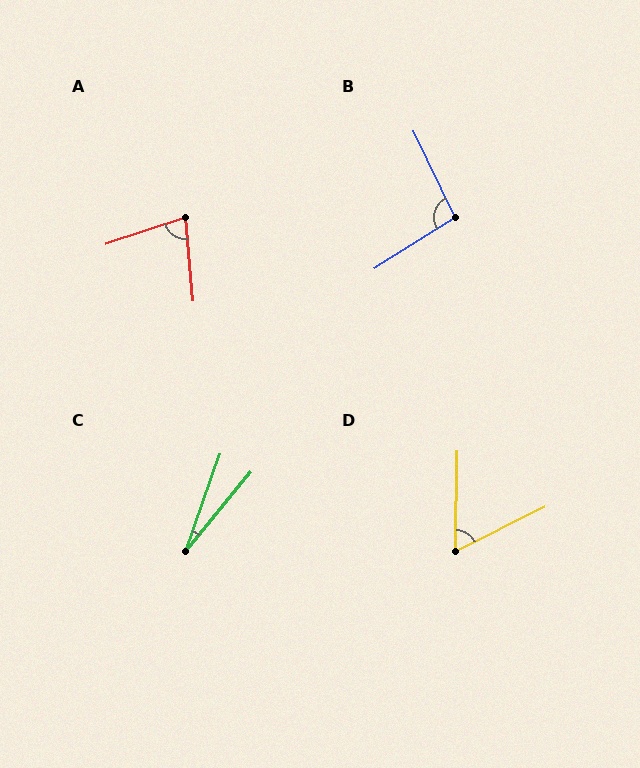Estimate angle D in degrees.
Approximately 63 degrees.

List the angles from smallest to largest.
C (20°), D (63°), A (76°), B (97°).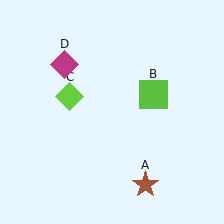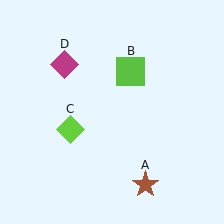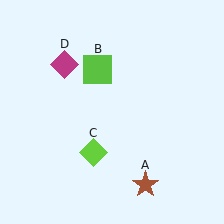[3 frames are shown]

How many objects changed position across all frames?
2 objects changed position: lime square (object B), lime diamond (object C).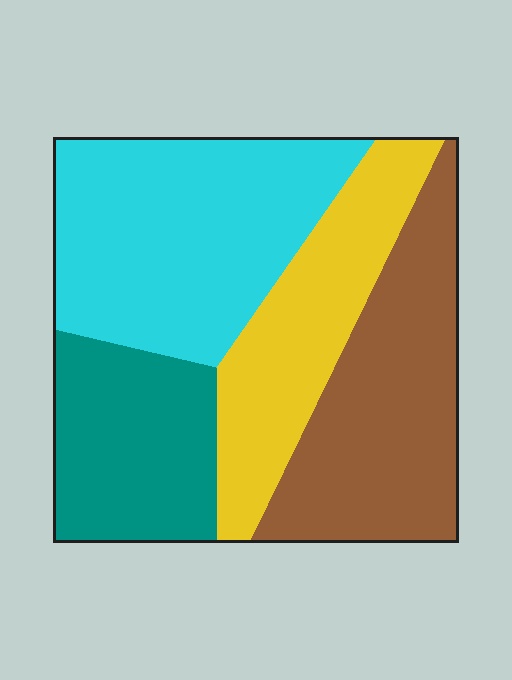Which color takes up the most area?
Cyan, at roughly 30%.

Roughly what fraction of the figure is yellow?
Yellow covers roughly 20% of the figure.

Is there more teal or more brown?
Brown.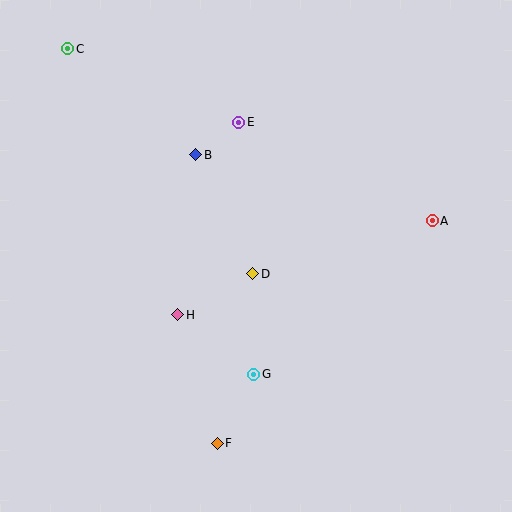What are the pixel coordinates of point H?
Point H is at (177, 315).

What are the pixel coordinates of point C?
Point C is at (68, 49).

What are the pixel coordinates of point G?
Point G is at (254, 374).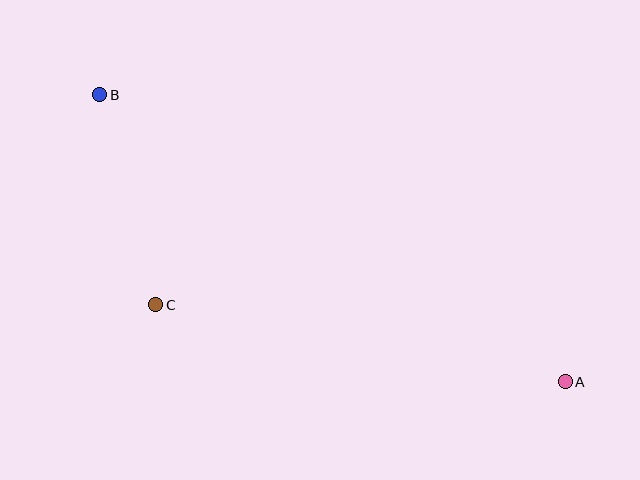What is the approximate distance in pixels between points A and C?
The distance between A and C is approximately 417 pixels.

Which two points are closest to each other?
Points B and C are closest to each other.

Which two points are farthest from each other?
Points A and B are farthest from each other.